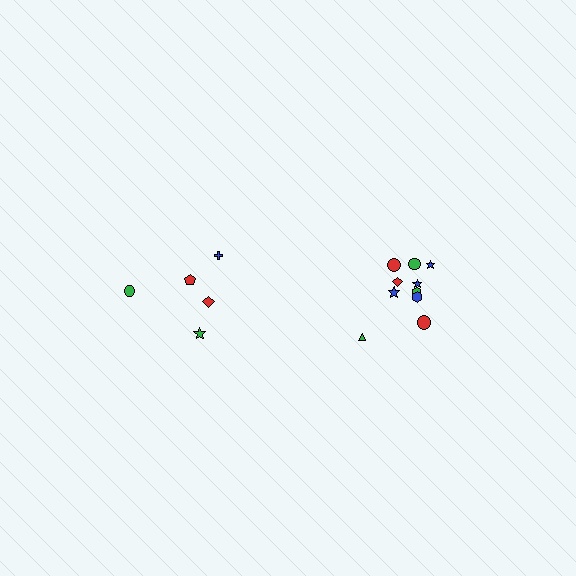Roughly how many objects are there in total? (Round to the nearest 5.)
Roughly 15 objects in total.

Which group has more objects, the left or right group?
The right group.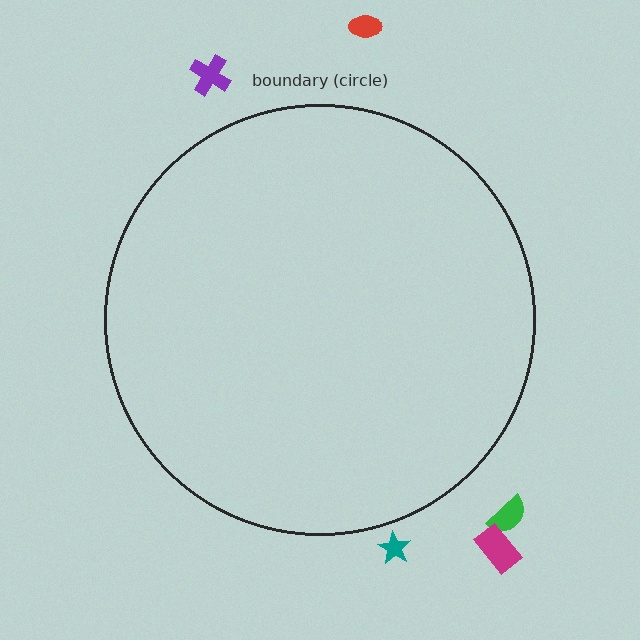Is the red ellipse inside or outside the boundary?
Outside.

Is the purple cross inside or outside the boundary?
Outside.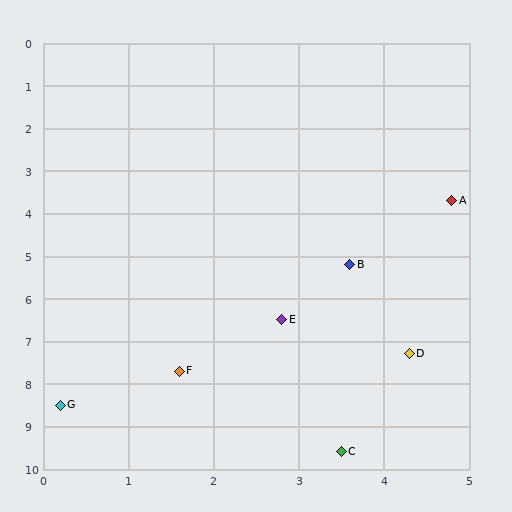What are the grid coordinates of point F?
Point F is at approximately (1.6, 7.7).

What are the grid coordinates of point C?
Point C is at approximately (3.5, 9.6).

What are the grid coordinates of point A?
Point A is at approximately (4.8, 3.7).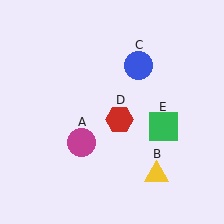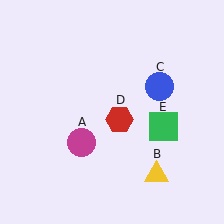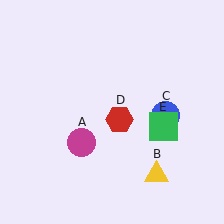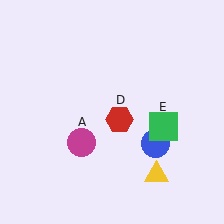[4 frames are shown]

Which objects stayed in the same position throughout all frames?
Magenta circle (object A) and yellow triangle (object B) and red hexagon (object D) and green square (object E) remained stationary.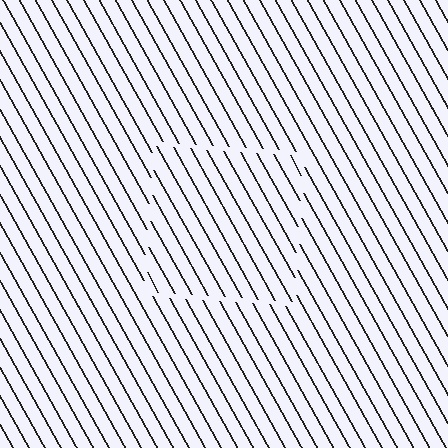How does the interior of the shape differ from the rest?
The interior of the shape contains the same grating, shifted by half a period — the contour is defined by the phase discontinuity where line-ends from the inner and outer gratings abut.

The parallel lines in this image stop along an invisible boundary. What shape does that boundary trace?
An illusory square. The interior of the shape contains the same grating, shifted by half a period — the contour is defined by the phase discontinuity where line-ends from the inner and outer gratings abut.